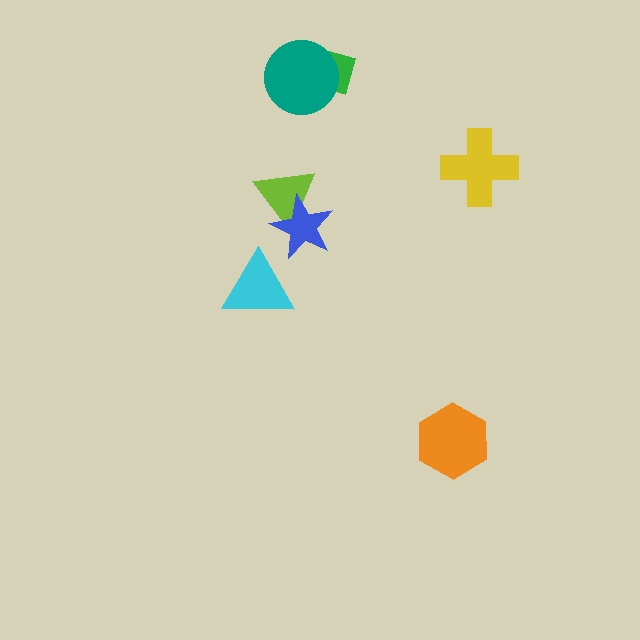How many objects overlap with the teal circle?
1 object overlaps with the teal circle.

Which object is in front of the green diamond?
The teal circle is in front of the green diamond.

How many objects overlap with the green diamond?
1 object overlaps with the green diamond.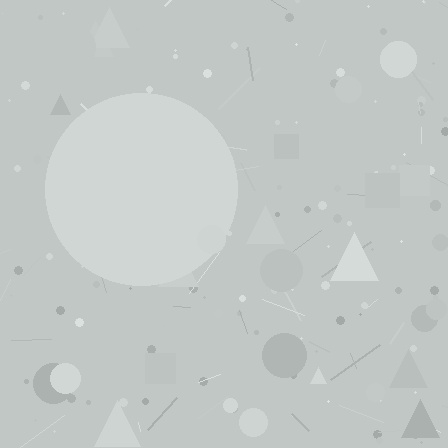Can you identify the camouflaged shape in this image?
The camouflaged shape is a circle.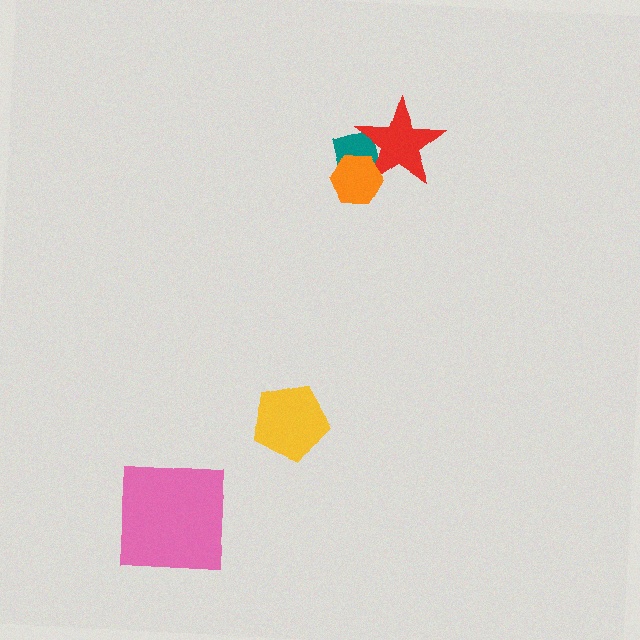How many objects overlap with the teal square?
2 objects overlap with the teal square.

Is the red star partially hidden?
Yes, it is partially covered by another shape.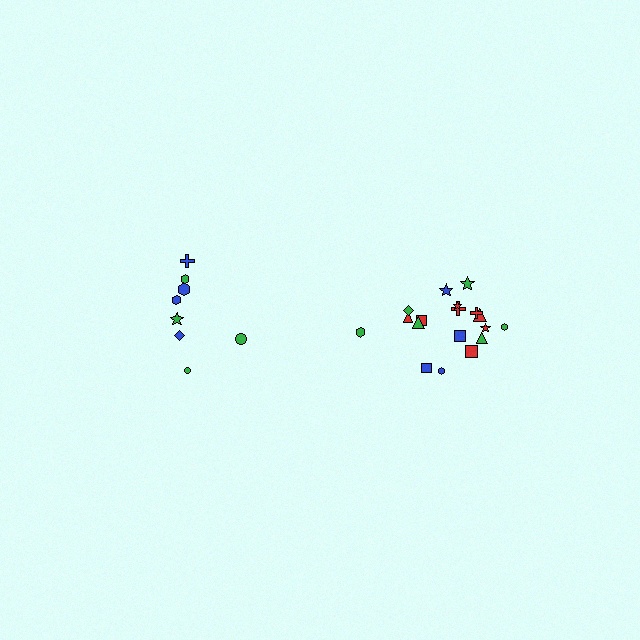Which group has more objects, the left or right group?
The right group.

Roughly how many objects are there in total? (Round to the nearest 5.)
Roughly 25 objects in total.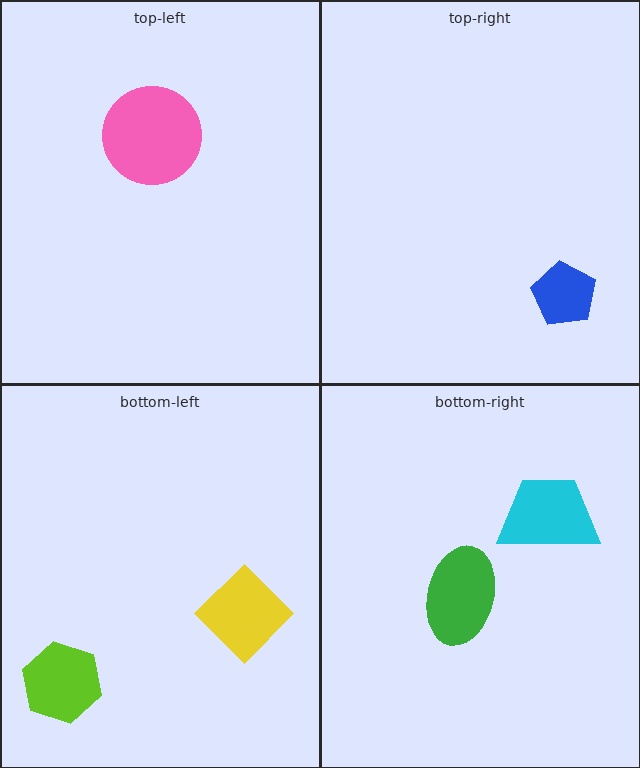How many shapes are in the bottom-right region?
2.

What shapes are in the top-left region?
The pink circle.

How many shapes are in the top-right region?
1.